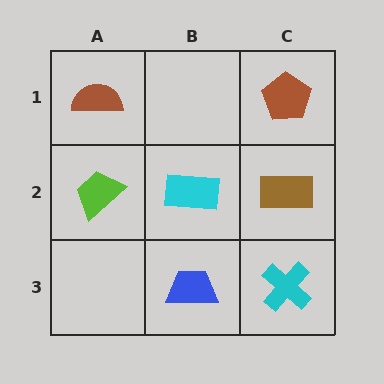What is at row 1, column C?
A brown pentagon.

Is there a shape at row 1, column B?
No, that cell is empty.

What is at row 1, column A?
A brown semicircle.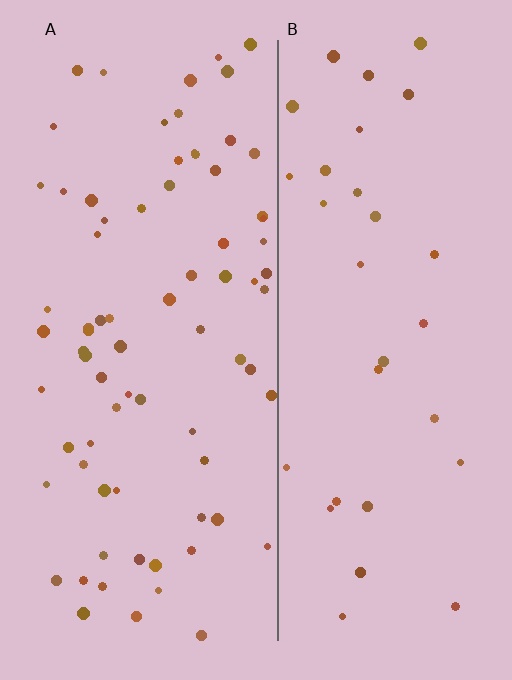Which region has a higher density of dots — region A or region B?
A (the left).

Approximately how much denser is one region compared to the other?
Approximately 2.3× — region A over region B.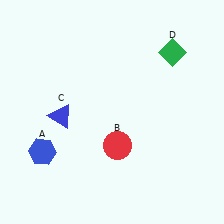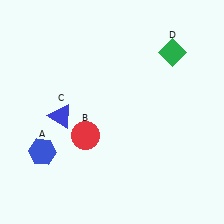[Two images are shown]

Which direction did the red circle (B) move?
The red circle (B) moved left.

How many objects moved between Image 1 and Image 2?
1 object moved between the two images.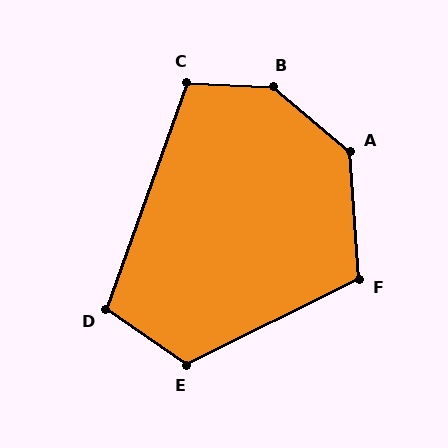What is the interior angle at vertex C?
Approximately 107 degrees (obtuse).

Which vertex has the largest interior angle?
B, at approximately 142 degrees.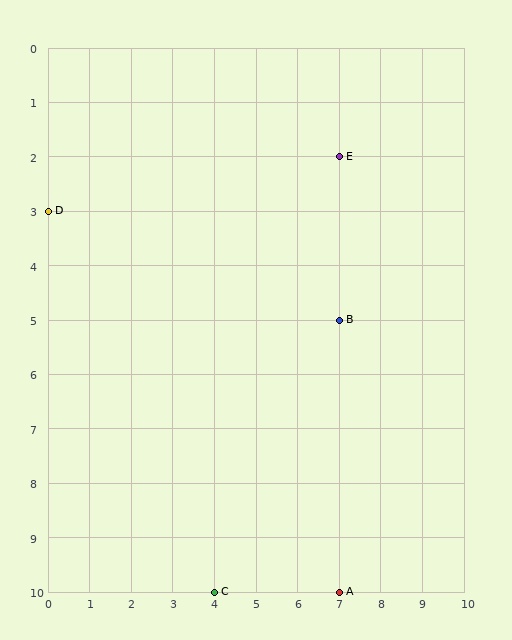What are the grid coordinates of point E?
Point E is at grid coordinates (7, 2).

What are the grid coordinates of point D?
Point D is at grid coordinates (0, 3).